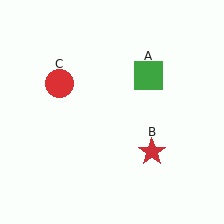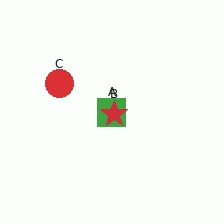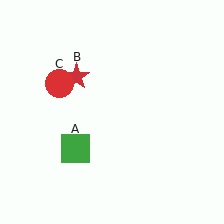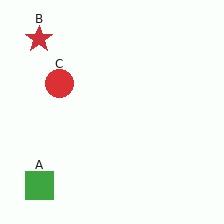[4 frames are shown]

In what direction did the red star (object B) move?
The red star (object B) moved up and to the left.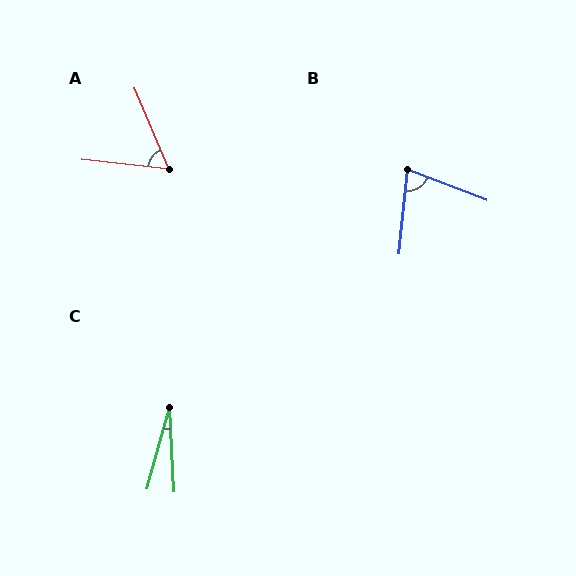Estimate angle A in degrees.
Approximately 60 degrees.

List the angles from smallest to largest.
C (19°), A (60°), B (74°).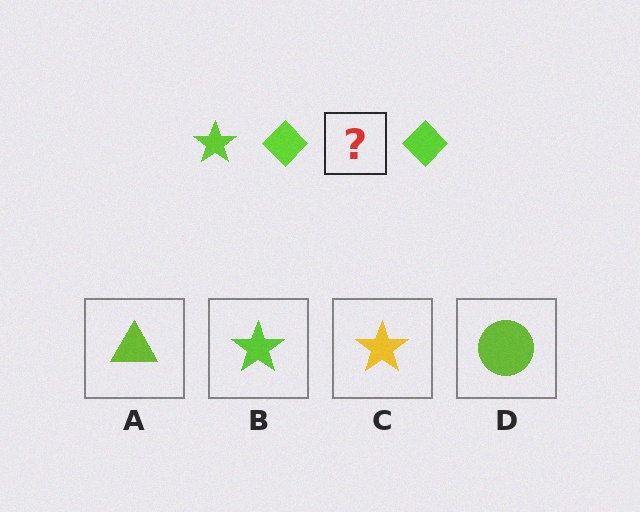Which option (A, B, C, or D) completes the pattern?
B.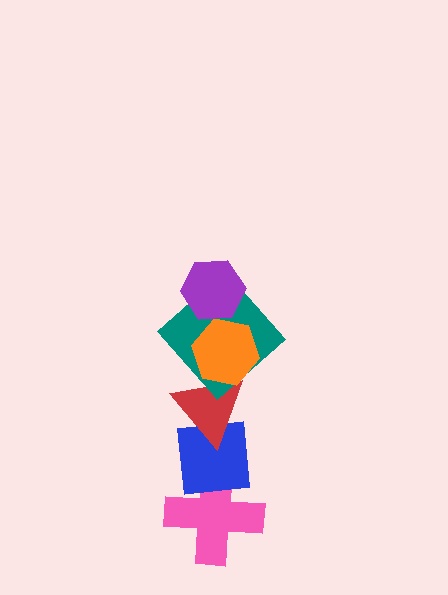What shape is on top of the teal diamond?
The orange hexagon is on top of the teal diamond.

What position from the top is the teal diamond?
The teal diamond is 3rd from the top.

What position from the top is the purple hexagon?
The purple hexagon is 1st from the top.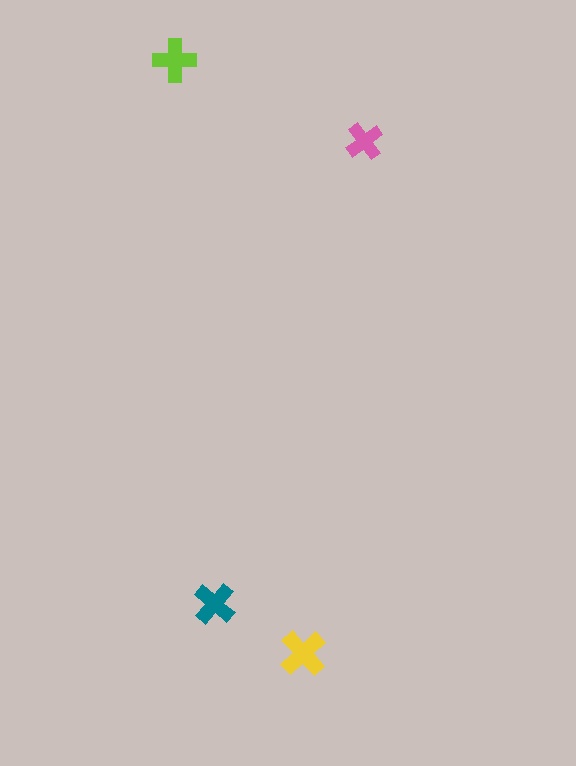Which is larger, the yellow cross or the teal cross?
The yellow one.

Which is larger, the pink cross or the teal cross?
The teal one.